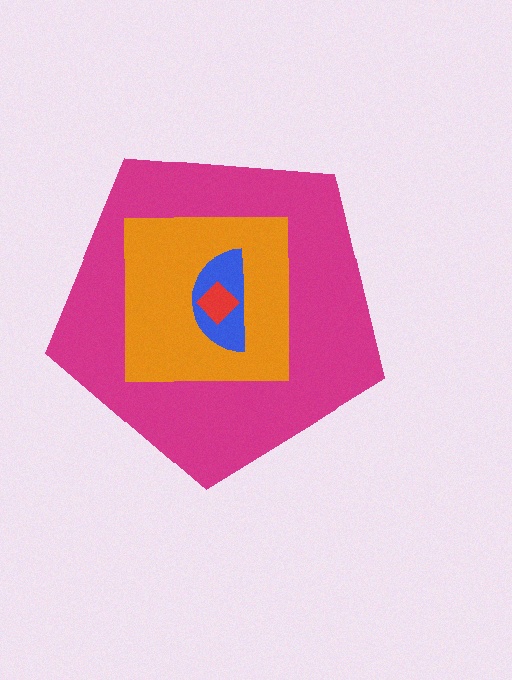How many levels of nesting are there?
4.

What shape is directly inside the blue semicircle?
The red diamond.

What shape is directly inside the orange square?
The blue semicircle.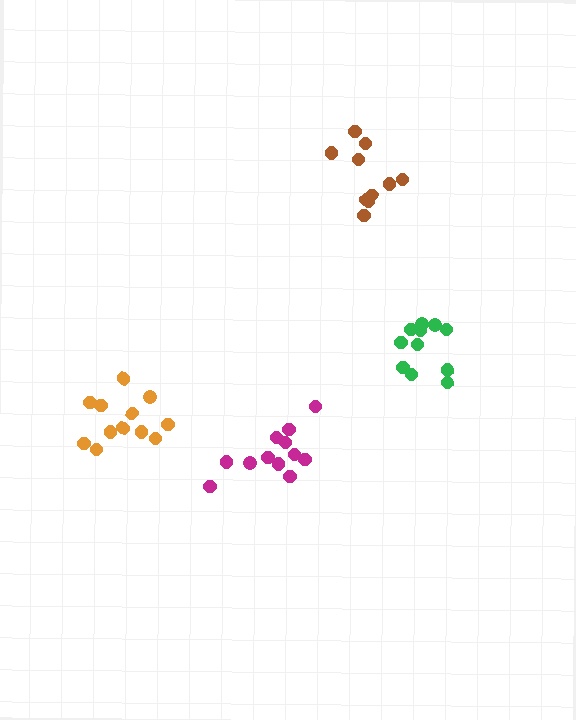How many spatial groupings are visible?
There are 4 spatial groupings.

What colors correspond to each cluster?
The clusters are colored: green, brown, orange, magenta.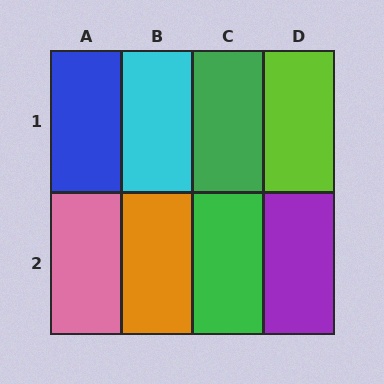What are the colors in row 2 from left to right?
Pink, orange, green, purple.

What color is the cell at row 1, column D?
Lime.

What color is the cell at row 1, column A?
Blue.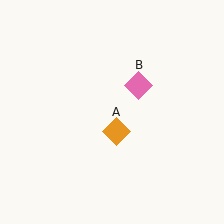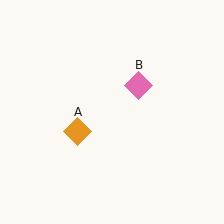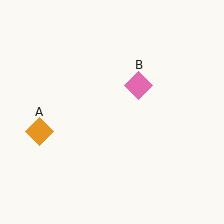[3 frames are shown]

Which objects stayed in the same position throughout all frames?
Pink diamond (object B) remained stationary.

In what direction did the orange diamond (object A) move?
The orange diamond (object A) moved left.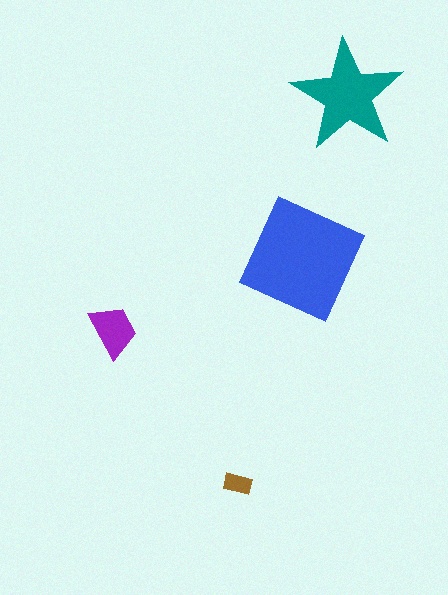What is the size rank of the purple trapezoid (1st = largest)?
3rd.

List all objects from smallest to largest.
The brown rectangle, the purple trapezoid, the teal star, the blue square.